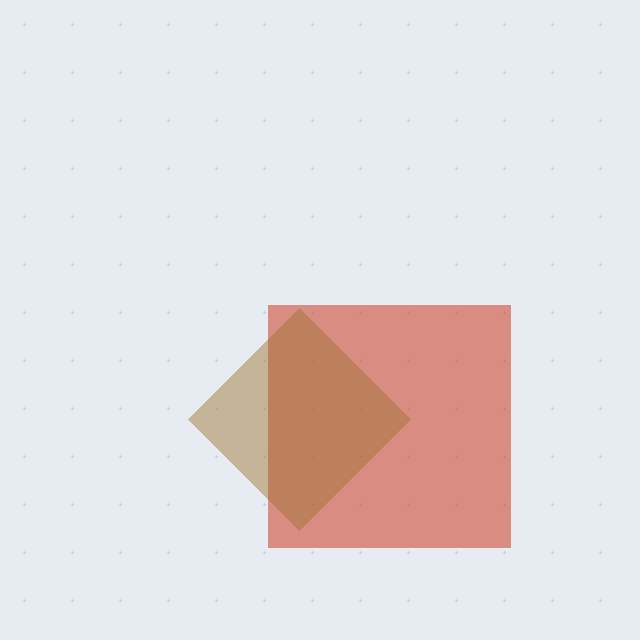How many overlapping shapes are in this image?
There are 2 overlapping shapes in the image.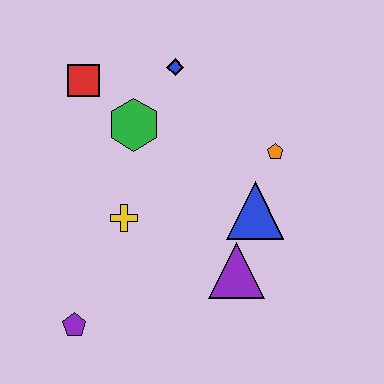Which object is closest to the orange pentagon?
The blue triangle is closest to the orange pentagon.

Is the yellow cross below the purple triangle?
No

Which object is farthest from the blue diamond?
The purple pentagon is farthest from the blue diamond.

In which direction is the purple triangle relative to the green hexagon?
The purple triangle is below the green hexagon.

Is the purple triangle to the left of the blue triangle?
Yes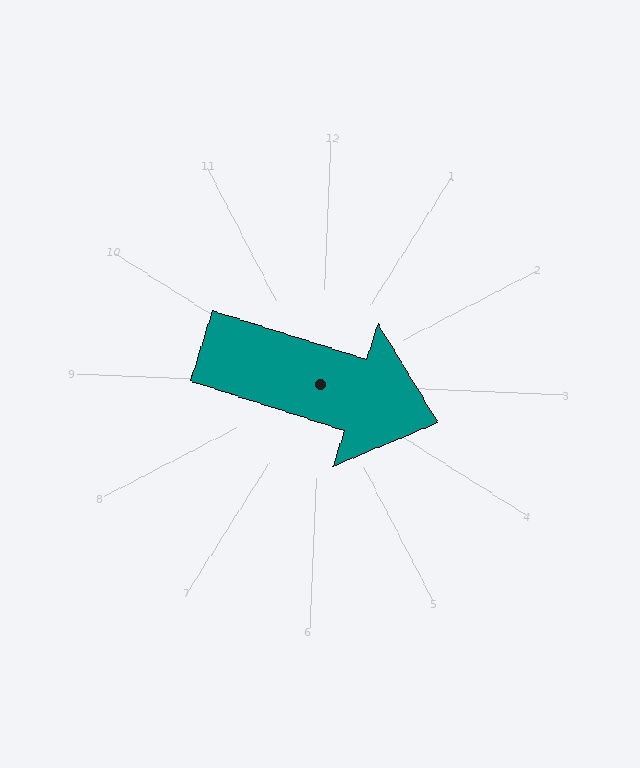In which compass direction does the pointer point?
East.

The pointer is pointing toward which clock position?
Roughly 4 o'clock.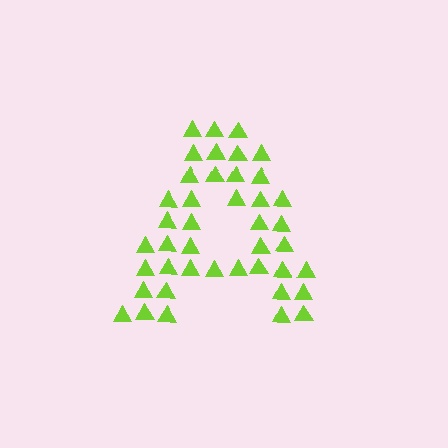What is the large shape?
The large shape is the letter A.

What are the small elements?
The small elements are triangles.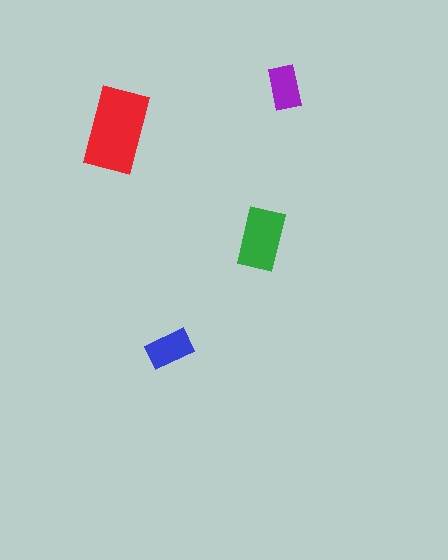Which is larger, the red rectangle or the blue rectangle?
The red one.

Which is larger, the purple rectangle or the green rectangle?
The green one.